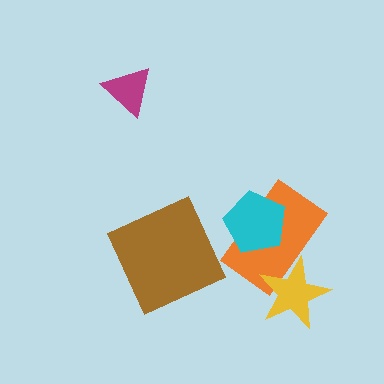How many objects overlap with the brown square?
0 objects overlap with the brown square.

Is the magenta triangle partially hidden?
No, no other shape covers it.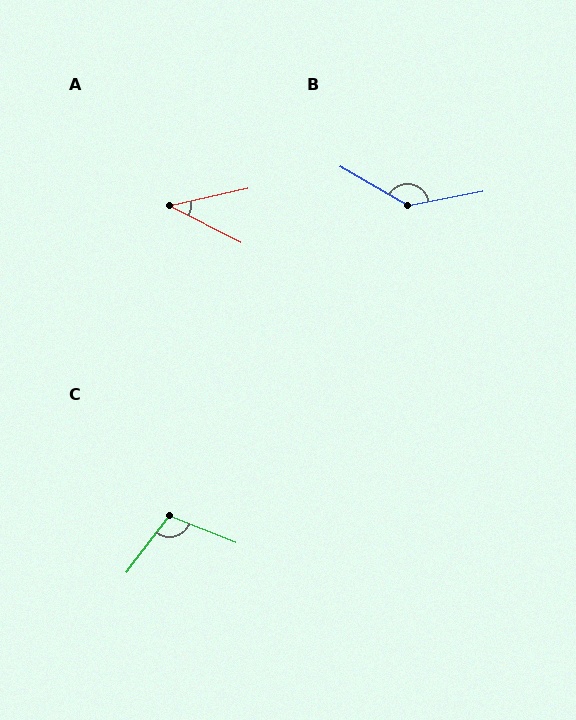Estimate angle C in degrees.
Approximately 106 degrees.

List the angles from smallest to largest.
A (40°), C (106°), B (140°).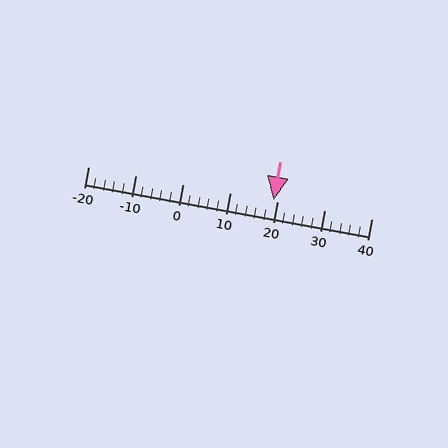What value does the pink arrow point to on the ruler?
The pink arrow points to approximately 19.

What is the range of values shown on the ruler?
The ruler shows values from -20 to 40.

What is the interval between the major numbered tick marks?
The major tick marks are spaced 10 units apart.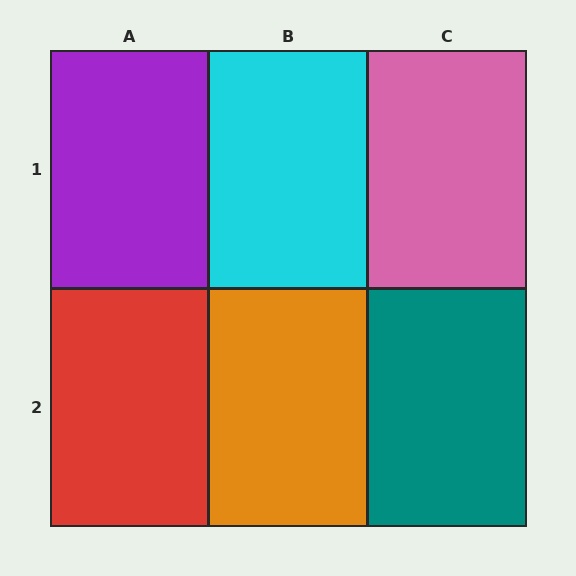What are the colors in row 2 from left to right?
Red, orange, teal.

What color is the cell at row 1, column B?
Cyan.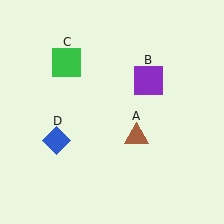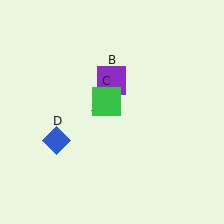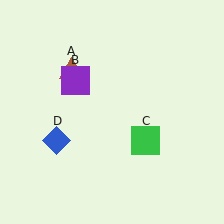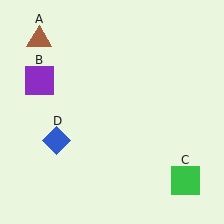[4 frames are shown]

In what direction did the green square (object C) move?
The green square (object C) moved down and to the right.